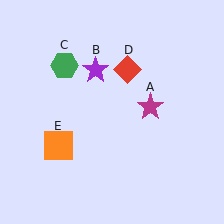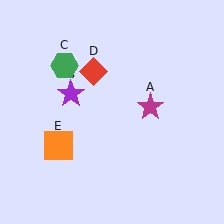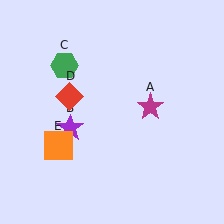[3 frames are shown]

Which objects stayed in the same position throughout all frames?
Magenta star (object A) and green hexagon (object C) and orange square (object E) remained stationary.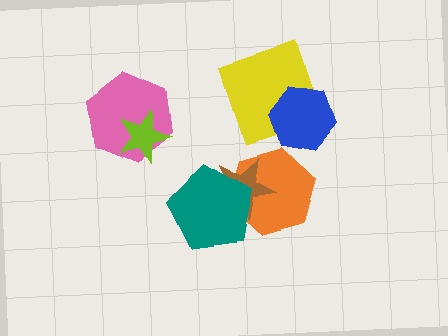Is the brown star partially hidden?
Yes, it is partially covered by another shape.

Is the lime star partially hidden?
No, no other shape covers it.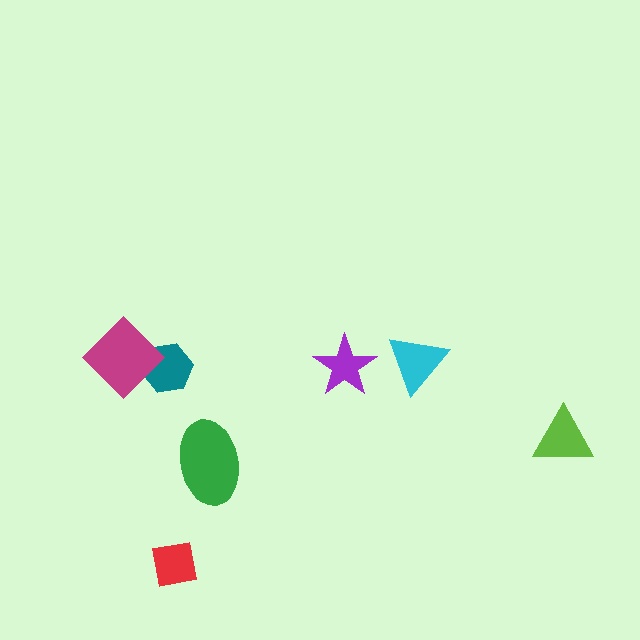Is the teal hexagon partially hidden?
Yes, it is partially covered by another shape.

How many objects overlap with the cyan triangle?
0 objects overlap with the cyan triangle.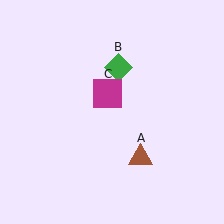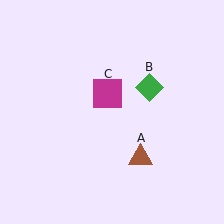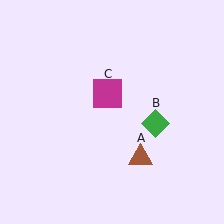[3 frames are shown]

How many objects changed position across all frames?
1 object changed position: green diamond (object B).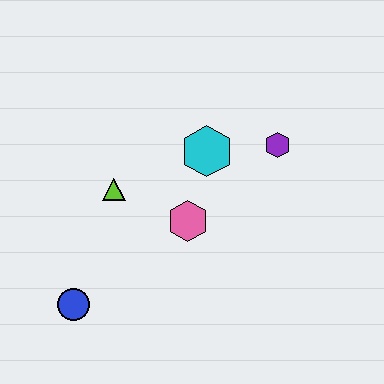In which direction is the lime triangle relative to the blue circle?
The lime triangle is above the blue circle.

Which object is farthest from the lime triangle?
The purple hexagon is farthest from the lime triangle.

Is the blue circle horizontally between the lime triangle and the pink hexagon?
No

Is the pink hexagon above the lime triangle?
No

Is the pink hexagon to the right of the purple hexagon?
No